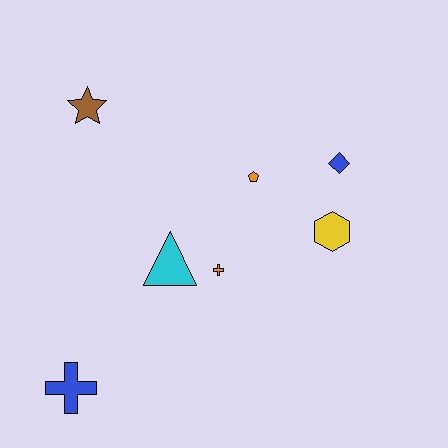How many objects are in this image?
There are 7 objects.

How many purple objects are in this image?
There are no purple objects.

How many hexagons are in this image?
There is 1 hexagon.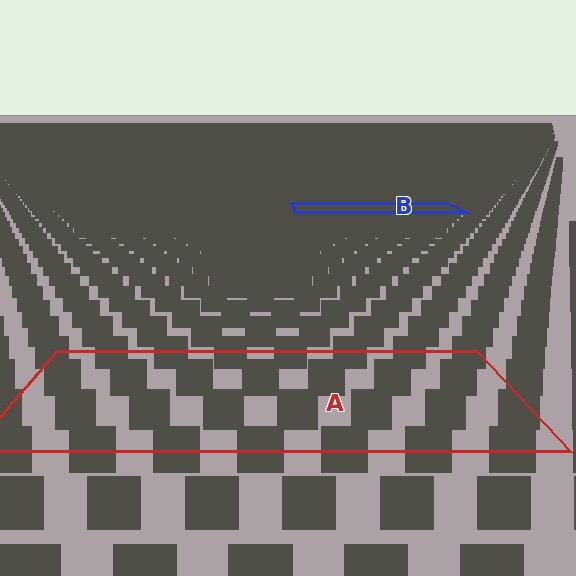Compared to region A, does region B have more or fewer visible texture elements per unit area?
Region B has more texture elements per unit area — they are packed more densely because it is farther away.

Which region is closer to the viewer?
Region A is closer. The texture elements there are larger and more spread out.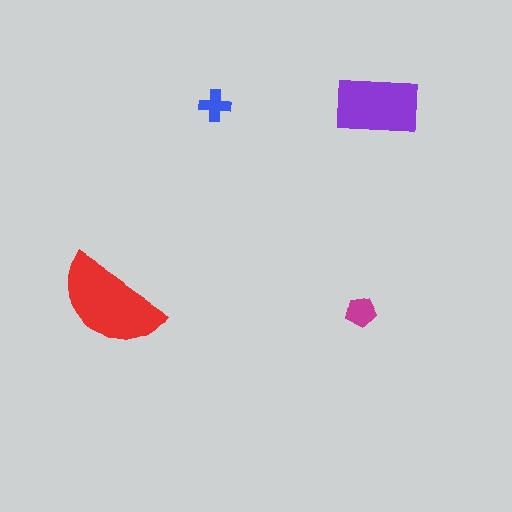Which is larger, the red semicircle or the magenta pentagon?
The red semicircle.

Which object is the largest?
The red semicircle.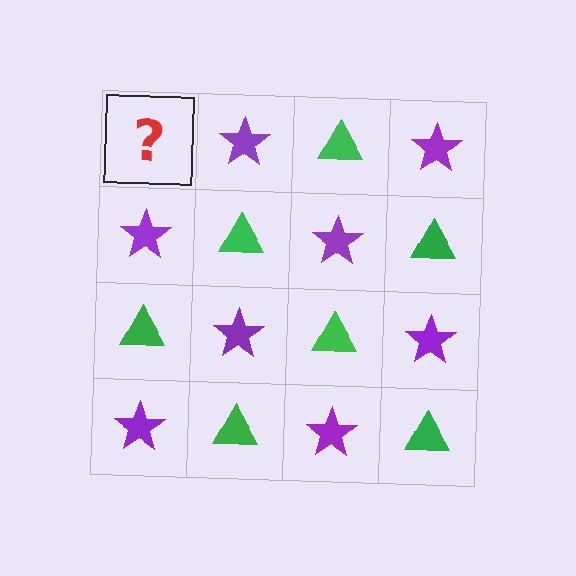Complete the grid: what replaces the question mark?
The question mark should be replaced with a green triangle.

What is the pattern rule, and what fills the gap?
The rule is that it alternates green triangle and purple star in a checkerboard pattern. The gap should be filled with a green triangle.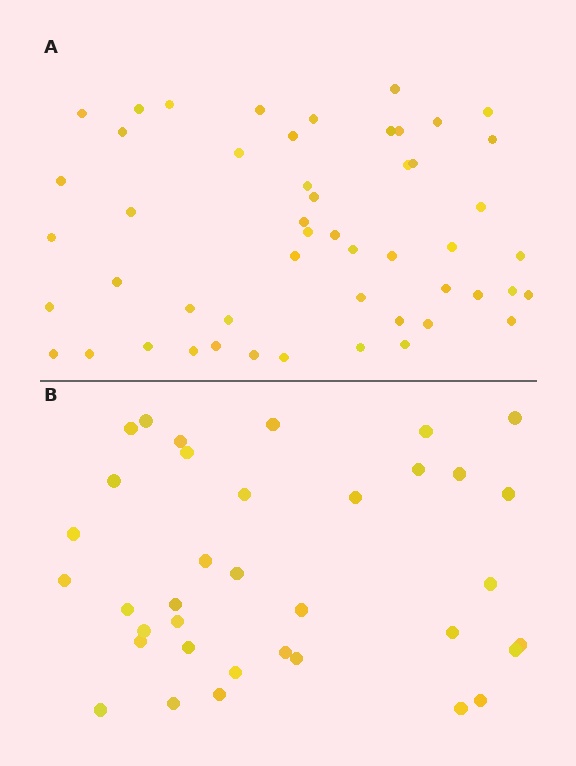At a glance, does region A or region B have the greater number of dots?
Region A (the top region) has more dots.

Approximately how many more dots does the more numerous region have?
Region A has approximately 15 more dots than region B.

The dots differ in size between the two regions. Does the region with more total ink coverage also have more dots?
No. Region B has more total ink coverage because its dots are larger, but region A actually contains more individual dots. Total area can be misleading — the number of items is what matters here.